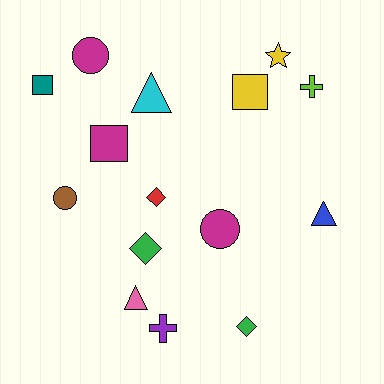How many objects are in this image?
There are 15 objects.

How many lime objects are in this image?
There is 1 lime object.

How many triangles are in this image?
There are 3 triangles.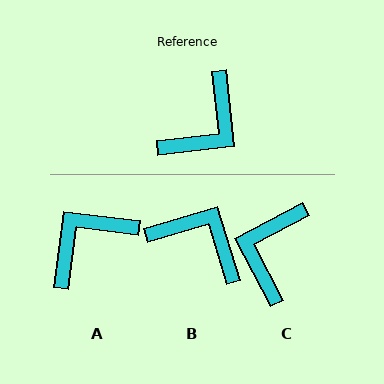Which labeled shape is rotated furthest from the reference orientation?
A, about 166 degrees away.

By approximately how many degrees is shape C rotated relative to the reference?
Approximately 159 degrees clockwise.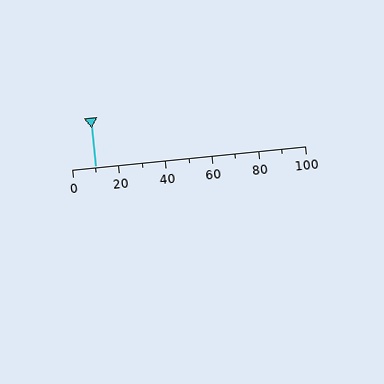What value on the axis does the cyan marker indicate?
The marker indicates approximately 10.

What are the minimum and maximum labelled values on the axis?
The axis runs from 0 to 100.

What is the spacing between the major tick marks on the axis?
The major ticks are spaced 20 apart.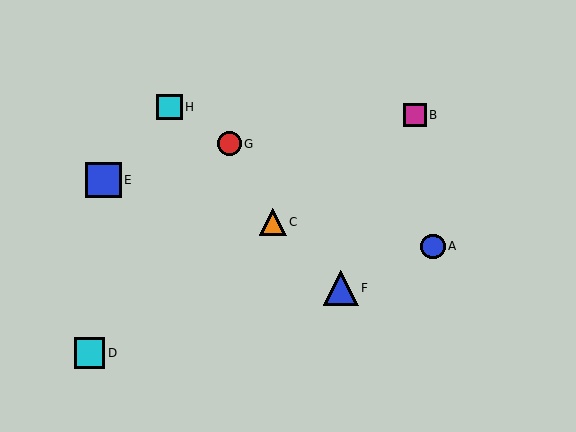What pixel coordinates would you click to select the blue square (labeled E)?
Click at (103, 180) to select the blue square E.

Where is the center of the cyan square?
The center of the cyan square is at (89, 353).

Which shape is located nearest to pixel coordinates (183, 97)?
The cyan square (labeled H) at (169, 107) is nearest to that location.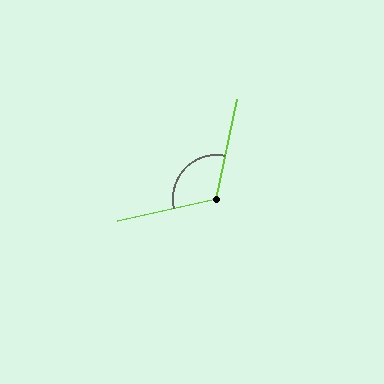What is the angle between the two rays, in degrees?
Approximately 114 degrees.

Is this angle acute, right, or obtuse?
It is obtuse.